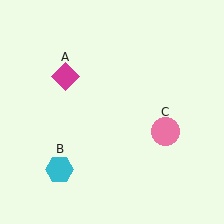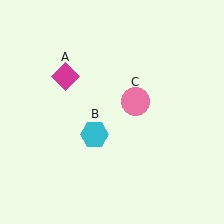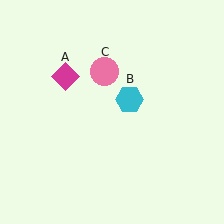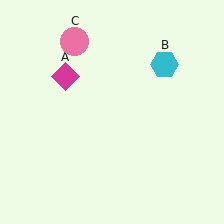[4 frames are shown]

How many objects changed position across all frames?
2 objects changed position: cyan hexagon (object B), pink circle (object C).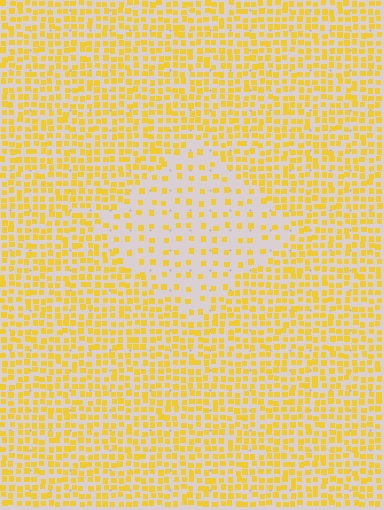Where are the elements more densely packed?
The elements are more densely packed outside the diamond boundary.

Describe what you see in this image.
The image contains small yellow elements arranged at two different densities. A diamond-shaped region is visible where the elements are less densely packed than the surrounding area.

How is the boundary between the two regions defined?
The boundary is defined by a change in element density (approximately 2.5x ratio). All elements are the same color, size, and shape.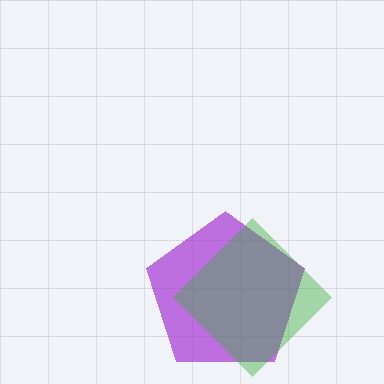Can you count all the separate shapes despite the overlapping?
Yes, there are 2 separate shapes.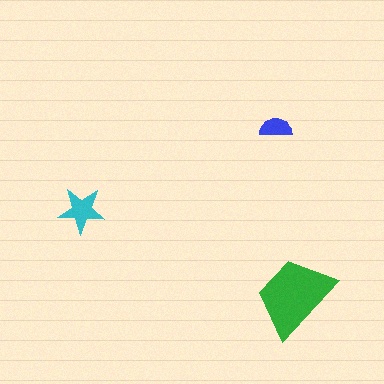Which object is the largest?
The green trapezoid.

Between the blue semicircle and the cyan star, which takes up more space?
The cyan star.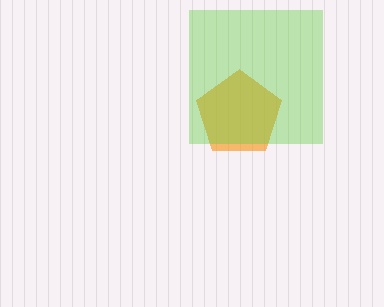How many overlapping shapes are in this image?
There are 2 overlapping shapes in the image.